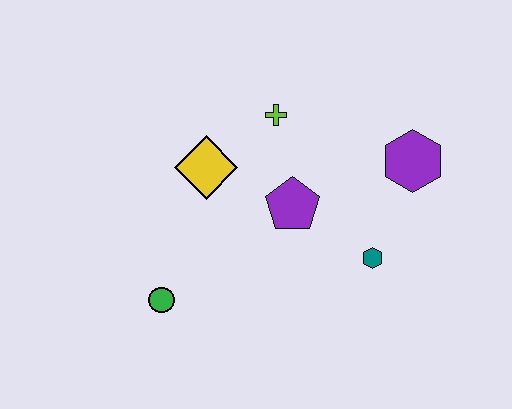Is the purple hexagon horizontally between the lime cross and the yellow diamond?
No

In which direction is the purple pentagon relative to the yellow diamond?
The purple pentagon is to the right of the yellow diamond.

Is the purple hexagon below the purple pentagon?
No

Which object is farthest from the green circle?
The purple hexagon is farthest from the green circle.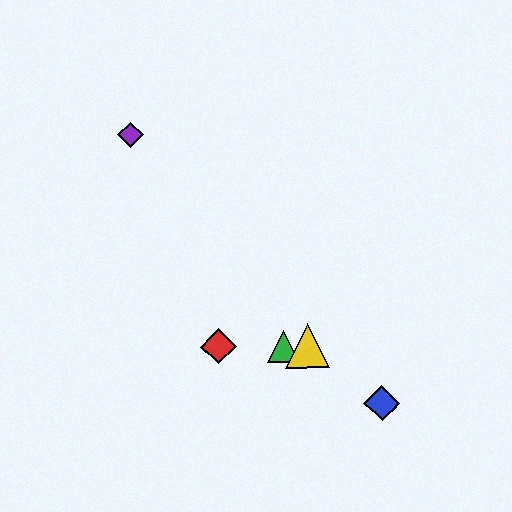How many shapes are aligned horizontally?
3 shapes (the red diamond, the green triangle, the yellow triangle) are aligned horizontally.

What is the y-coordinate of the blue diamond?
The blue diamond is at y≈403.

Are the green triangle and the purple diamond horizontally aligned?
No, the green triangle is at y≈346 and the purple diamond is at y≈135.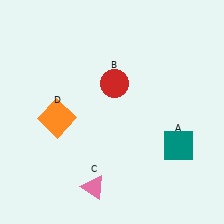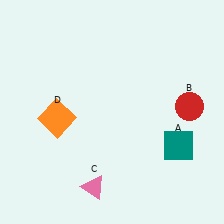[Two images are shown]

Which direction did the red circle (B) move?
The red circle (B) moved right.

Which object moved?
The red circle (B) moved right.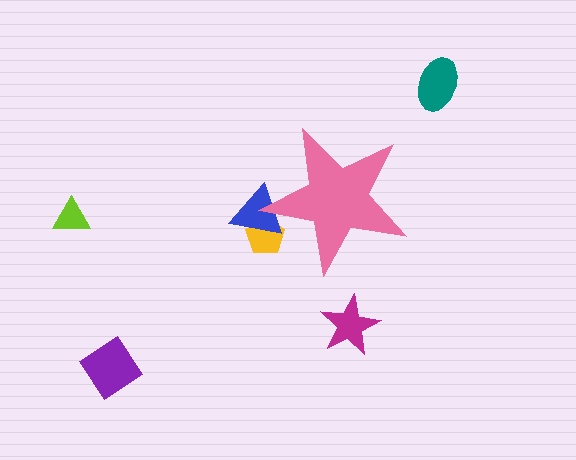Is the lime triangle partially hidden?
No, the lime triangle is fully visible.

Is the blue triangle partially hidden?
Yes, the blue triangle is partially hidden behind the pink star.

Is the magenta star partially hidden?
No, the magenta star is fully visible.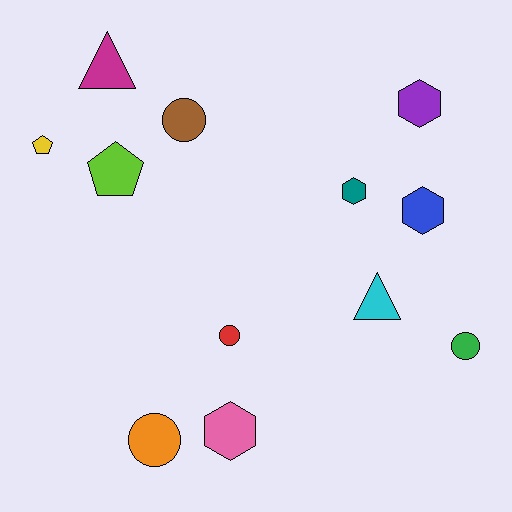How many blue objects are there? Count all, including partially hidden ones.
There is 1 blue object.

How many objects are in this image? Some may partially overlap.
There are 12 objects.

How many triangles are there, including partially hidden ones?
There are 2 triangles.